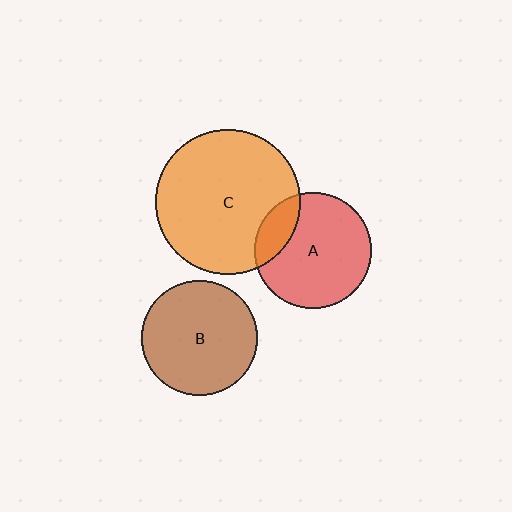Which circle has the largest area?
Circle C (orange).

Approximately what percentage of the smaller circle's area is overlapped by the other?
Approximately 20%.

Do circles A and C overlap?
Yes.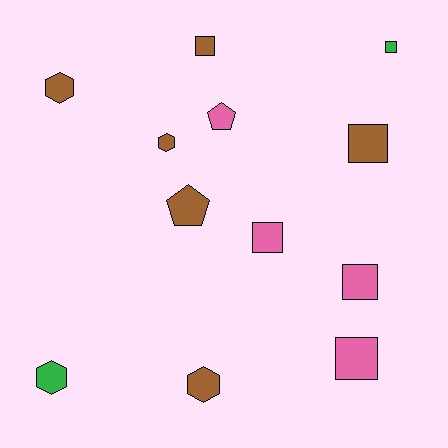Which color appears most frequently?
Brown, with 6 objects.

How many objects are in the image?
There are 12 objects.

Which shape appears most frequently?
Square, with 6 objects.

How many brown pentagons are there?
There is 1 brown pentagon.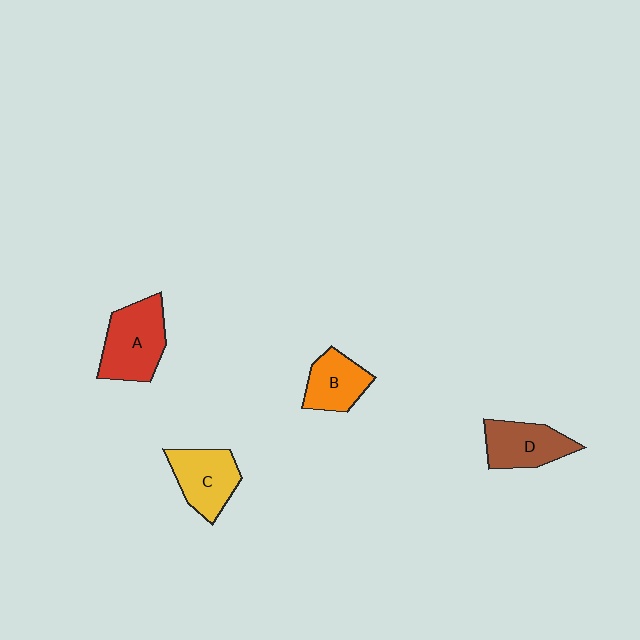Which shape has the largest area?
Shape A (red).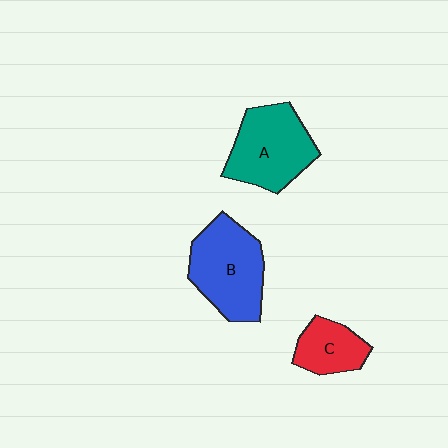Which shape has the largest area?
Shape B (blue).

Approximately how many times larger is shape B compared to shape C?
Approximately 1.9 times.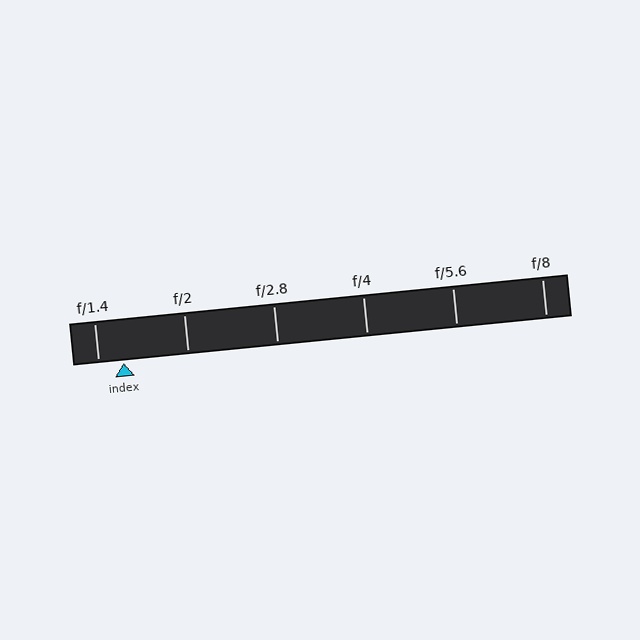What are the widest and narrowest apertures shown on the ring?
The widest aperture shown is f/1.4 and the narrowest is f/8.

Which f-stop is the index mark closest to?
The index mark is closest to f/1.4.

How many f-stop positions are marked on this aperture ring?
There are 6 f-stop positions marked.